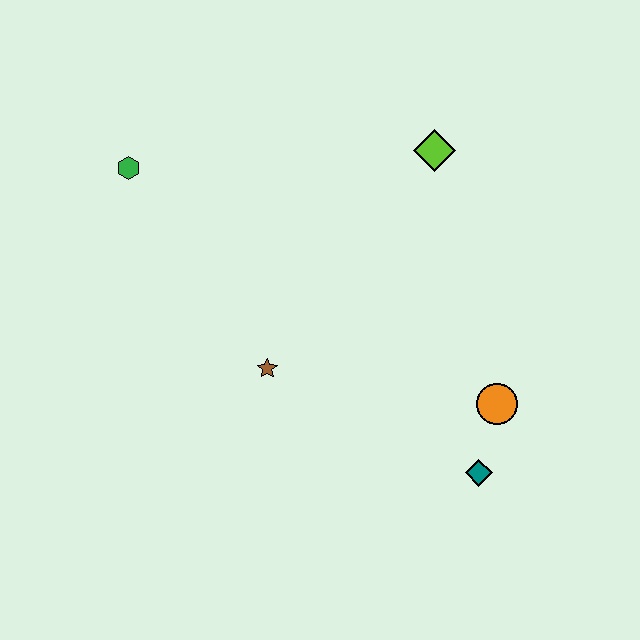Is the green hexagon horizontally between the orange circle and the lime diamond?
No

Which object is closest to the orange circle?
The teal diamond is closest to the orange circle.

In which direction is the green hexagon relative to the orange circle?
The green hexagon is to the left of the orange circle.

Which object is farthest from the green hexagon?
The teal diamond is farthest from the green hexagon.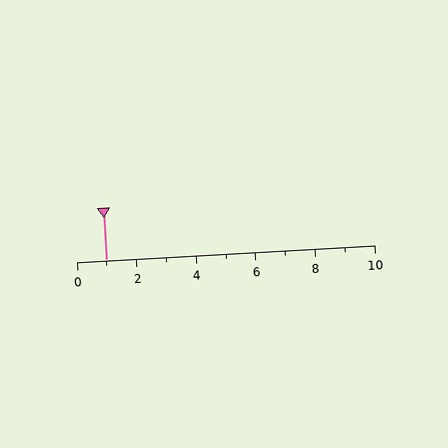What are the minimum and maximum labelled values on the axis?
The axis runs from 0 to 10.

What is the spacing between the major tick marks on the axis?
The major ticks are spaced 2 apart.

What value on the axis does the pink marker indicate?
The marker indicates approximately 1.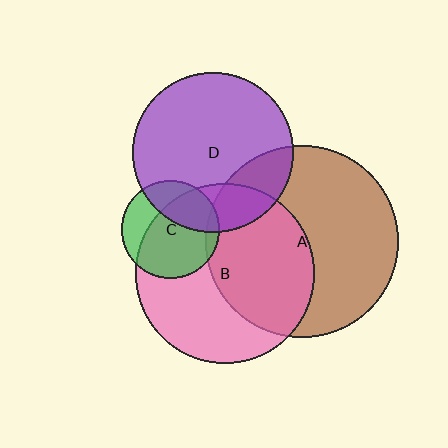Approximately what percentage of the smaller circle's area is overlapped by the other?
Approximately 50%.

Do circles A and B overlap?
Yes.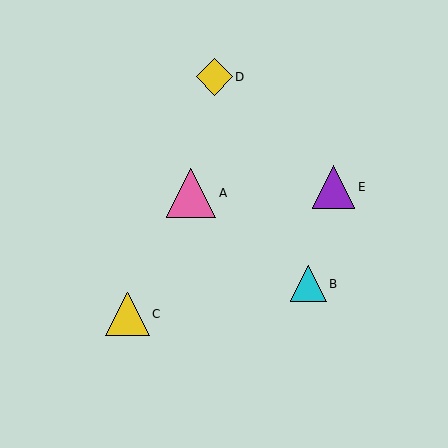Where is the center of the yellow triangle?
The center of the yellow triangle is at (128, 314).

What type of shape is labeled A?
Shape A is a pink triangle.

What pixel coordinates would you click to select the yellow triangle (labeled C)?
Click at (128, 314) to select the yellow triangle C.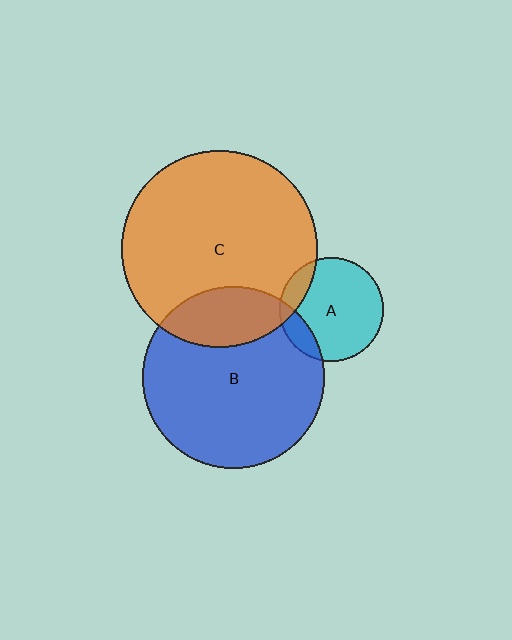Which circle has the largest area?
Circle C (orange).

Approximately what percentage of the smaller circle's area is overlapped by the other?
Approximately 20%.